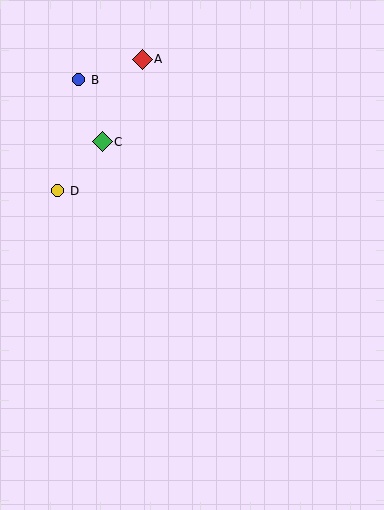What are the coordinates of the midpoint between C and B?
The midpoint between C and B is at (91, 111).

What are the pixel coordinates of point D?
Point D is at (58, 191).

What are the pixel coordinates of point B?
Point B is at (79, 80).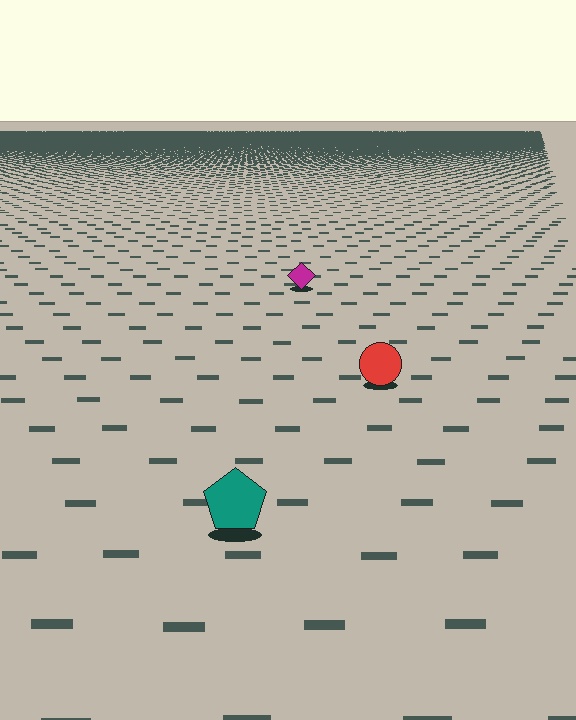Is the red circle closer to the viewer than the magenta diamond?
Yes. The red circle is closer — you can tell from the texture gradient: the ground texture is coarser near it.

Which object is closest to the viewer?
The teal pentagon is closest. The texture marks near it are larger and more spread out.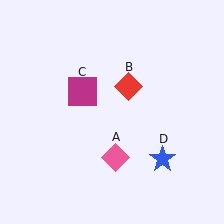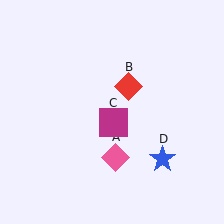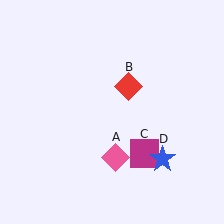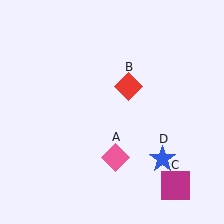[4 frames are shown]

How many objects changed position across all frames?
1 object changed position: magenta square (object C).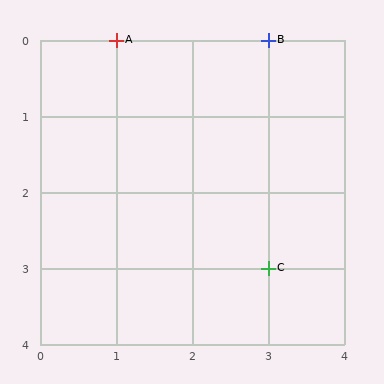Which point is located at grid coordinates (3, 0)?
Point B is at (3, 0).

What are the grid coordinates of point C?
Point C is at grid coordinates (3, 3).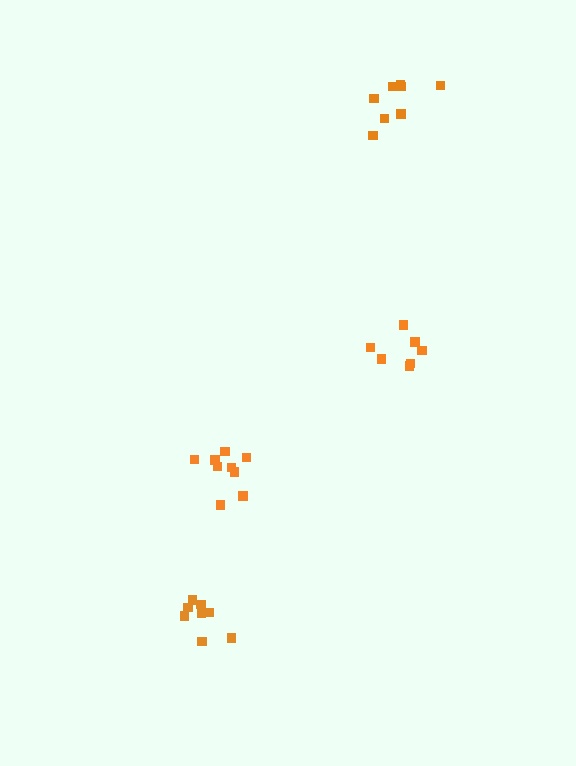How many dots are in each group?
Group 1: 8 dots, Group 2: 9 dots, Group 3: 9 dots, Group 4: 7 dots (33 total).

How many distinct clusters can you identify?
There are 4 distinct clusters.